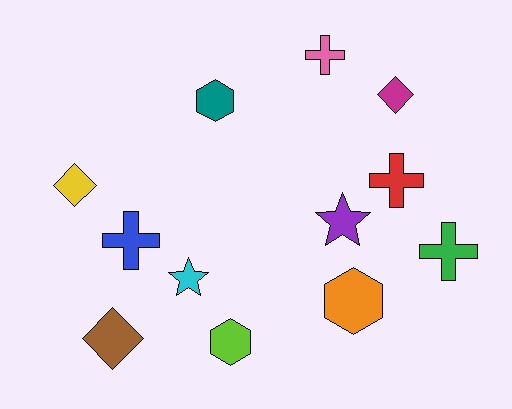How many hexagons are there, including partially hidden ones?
There are 3 hexagons.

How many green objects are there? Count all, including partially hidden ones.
There is 1 green object.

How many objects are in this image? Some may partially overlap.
There are 12 objects.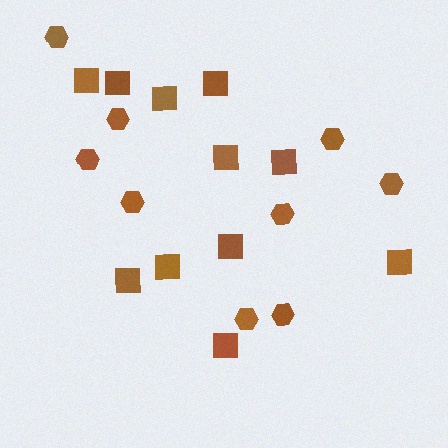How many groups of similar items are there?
There are 2 groups: one group of hexagons (9) and one group of squares (11).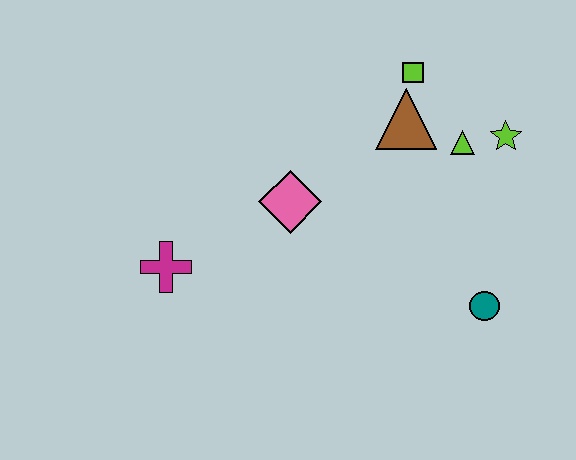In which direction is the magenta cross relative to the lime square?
The magenta cross is to the left of the lime square.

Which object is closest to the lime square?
The brown triangle is closest to the lime square.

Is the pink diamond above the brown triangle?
No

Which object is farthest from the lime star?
The magenta cross is farthest from the lime star.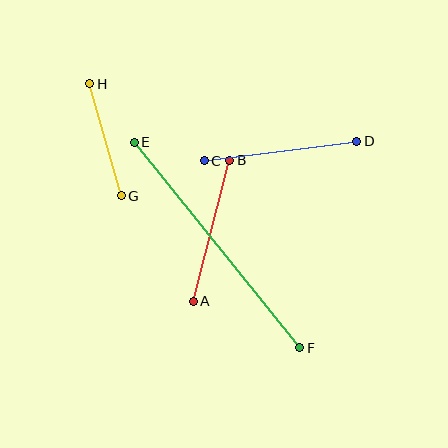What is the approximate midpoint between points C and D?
The midpoint is at approximately (280, 151) pixels.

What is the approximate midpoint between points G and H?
The midpoint is at approximately (105, 140) pixels.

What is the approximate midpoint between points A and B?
The midpoint is at approximately (212, 231) pixels.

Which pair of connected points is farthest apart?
Points E and F are farthest apart.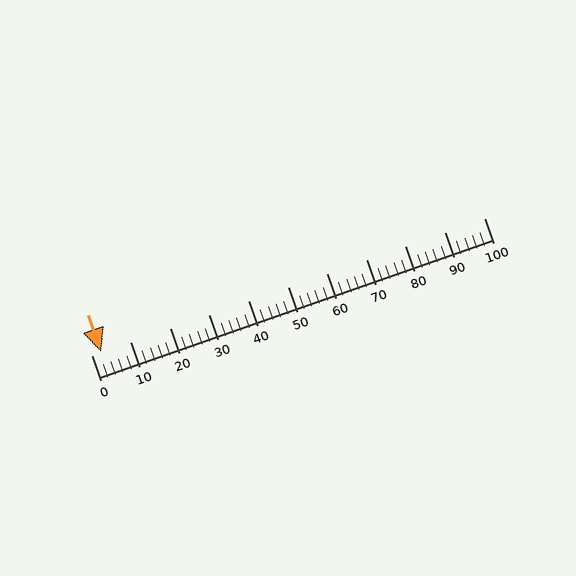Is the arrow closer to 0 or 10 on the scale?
The arrow is closer to 0.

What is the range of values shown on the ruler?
The ruler shows values from 0 to 100.